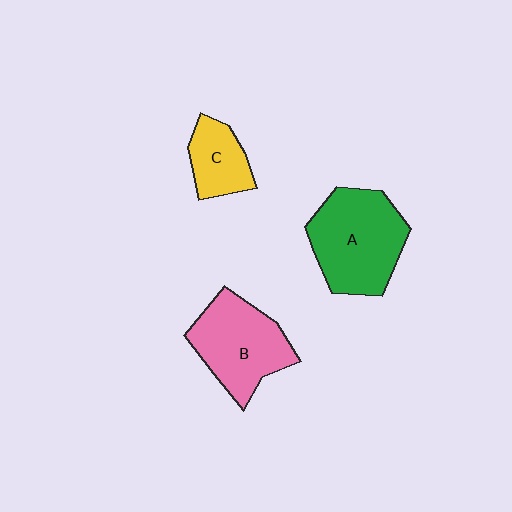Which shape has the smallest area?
Shape C (yellow).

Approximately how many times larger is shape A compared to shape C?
Approximately 2.1 times.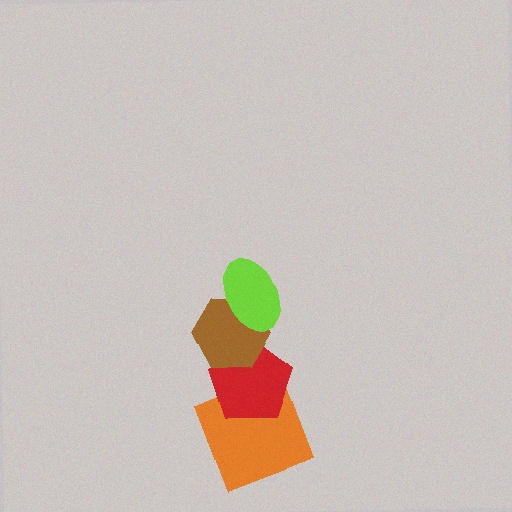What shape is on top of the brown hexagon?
The lime ellipse is on top of the brown hexagon.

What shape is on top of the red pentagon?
The brown hexagon is on top of the red pentagon.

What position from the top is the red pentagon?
The red pentagon is 3rd from the top.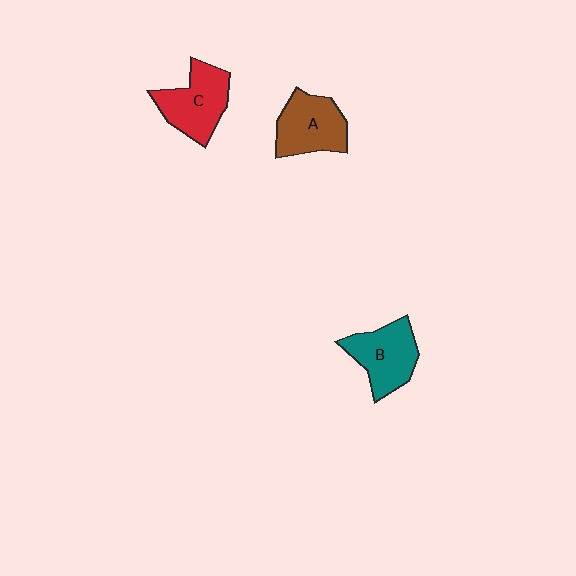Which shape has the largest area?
Shape C (red).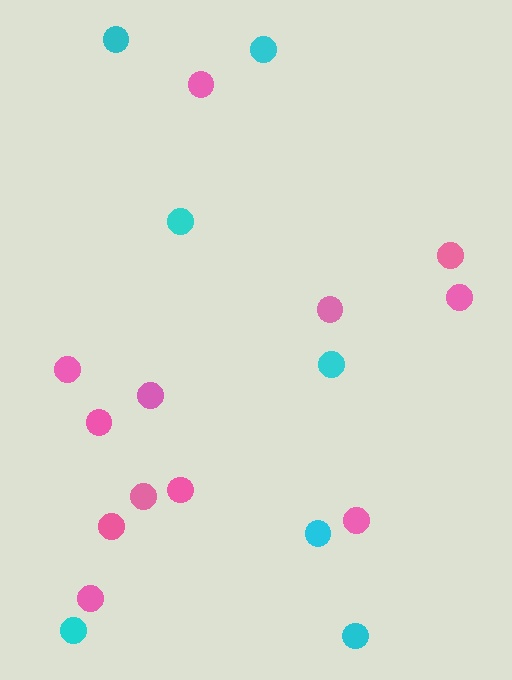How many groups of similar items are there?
There are 2 groups: one group of cyan circles (7) and one group of pink circles (12).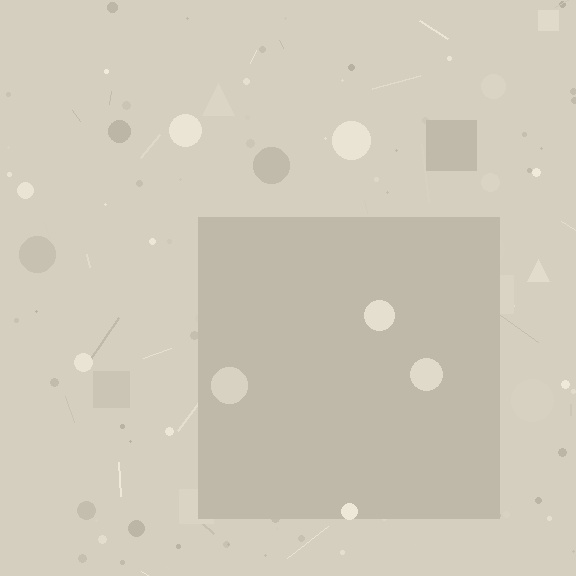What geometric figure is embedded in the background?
A square is embedded in the background.